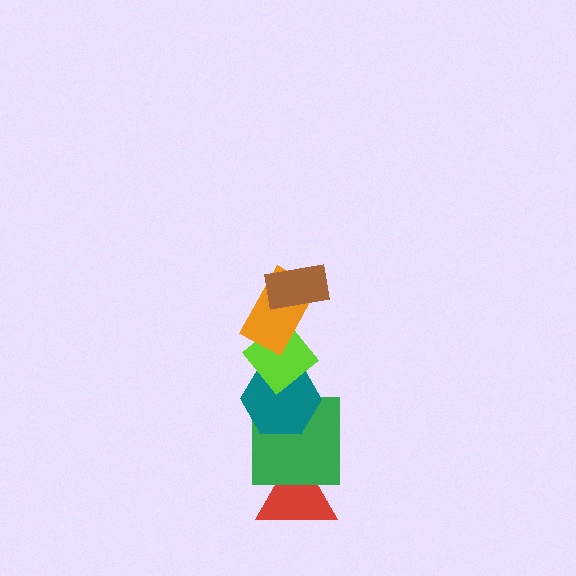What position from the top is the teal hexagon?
The teal hexagon is 4th from the top.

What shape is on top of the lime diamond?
The orange rectangle is on top of the lime diamond.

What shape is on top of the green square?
The teal hexagon is on top of the green square.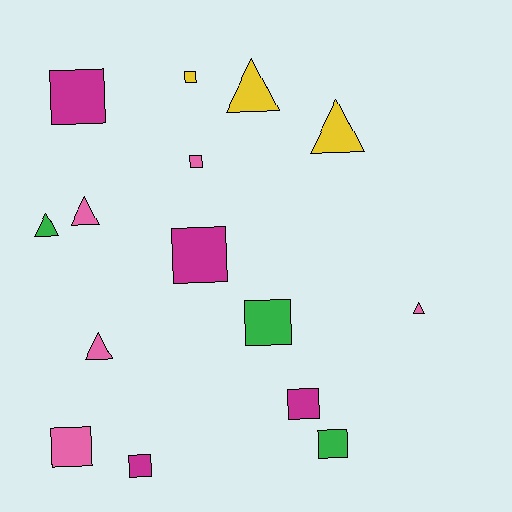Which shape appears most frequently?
Square, with 9 objects.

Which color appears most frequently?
Pink, with 5 objects.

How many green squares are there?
There are 2 green squares.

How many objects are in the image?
There are 15 objects.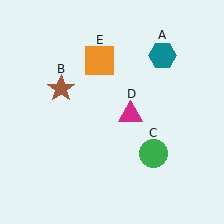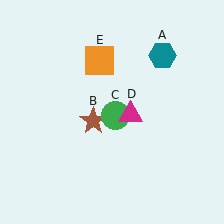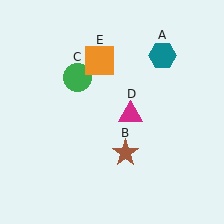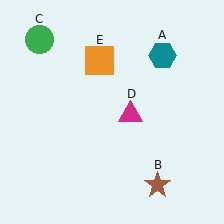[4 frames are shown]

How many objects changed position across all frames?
2 objects changed position: brown star (object B), green circle (object C).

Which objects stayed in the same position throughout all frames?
Teal hexagon (object A) and magenta triangle (object D) and orange square (object E) remained stationary.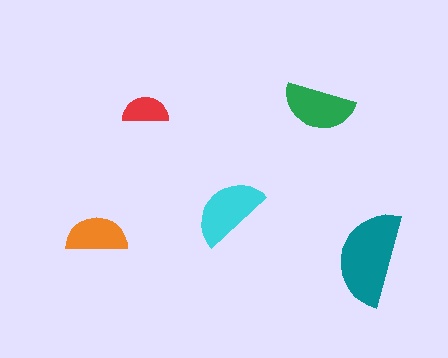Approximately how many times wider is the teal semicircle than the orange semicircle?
About 1.5 times wider.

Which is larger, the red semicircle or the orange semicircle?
The orange one.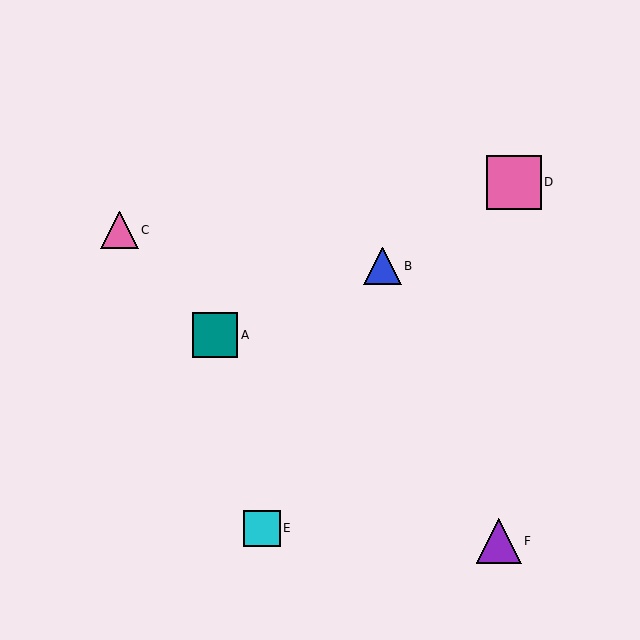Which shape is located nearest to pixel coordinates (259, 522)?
The cyan square (labeled E) at (262, 528) is nearest to that location.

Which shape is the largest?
The pink square (labeled D) is the largest.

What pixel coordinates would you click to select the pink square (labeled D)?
Click at (514, 182) to select the pink square D.